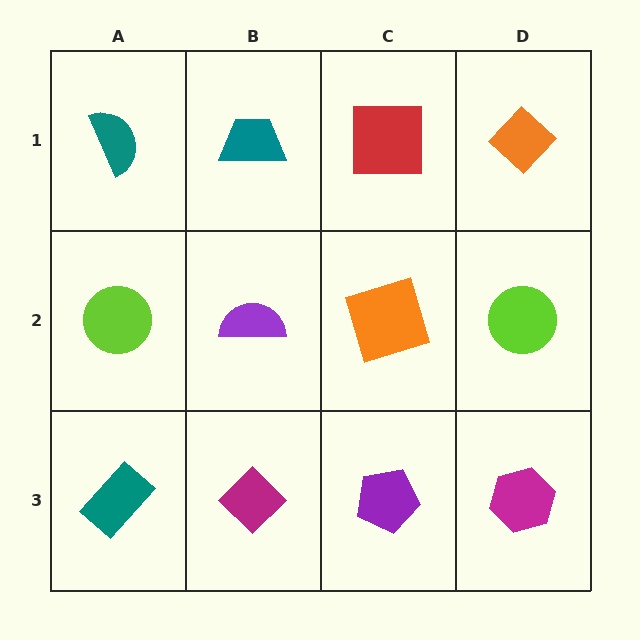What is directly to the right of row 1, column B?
A red square.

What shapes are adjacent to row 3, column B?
A purple semicircle (row 2, column B), a teal rectangle (row 3, column A), a purple pentagon (row 3, column C).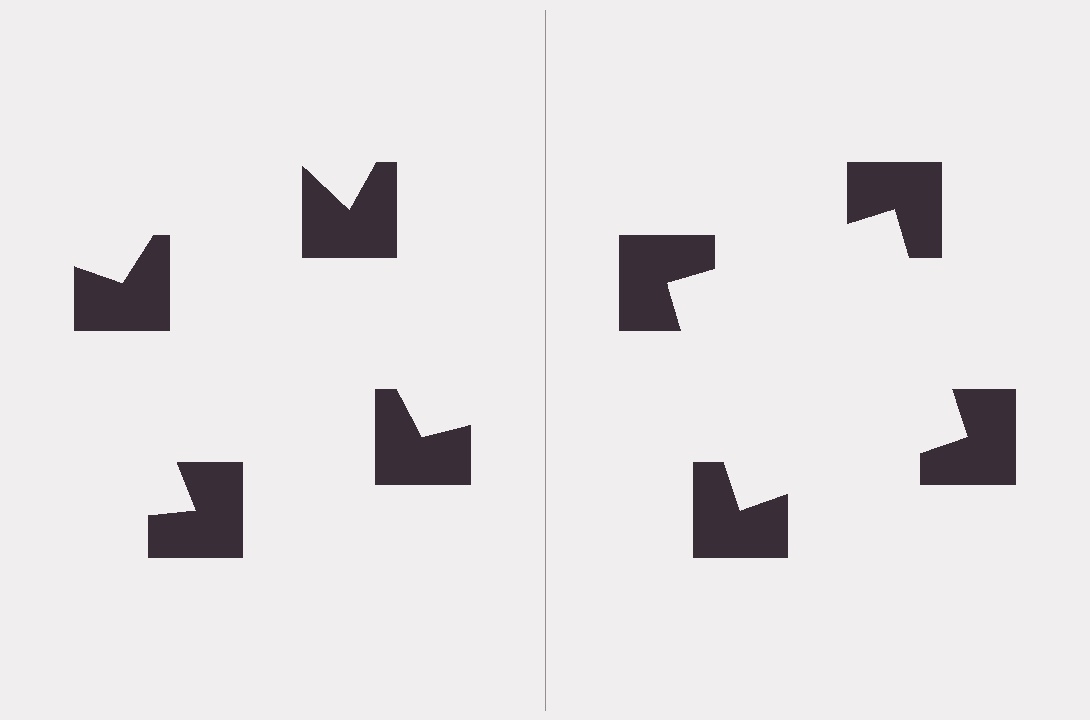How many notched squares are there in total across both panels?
8 — 4 on each side.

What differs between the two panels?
The notched squares are positioned identically on both sides; only the wedge orientations differ. On the right they align to a square; on the left they are misaligned.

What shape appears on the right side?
An illusory square.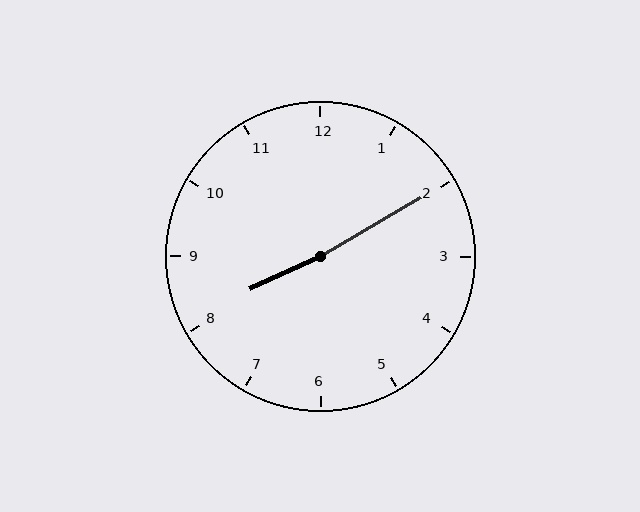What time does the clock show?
8:10.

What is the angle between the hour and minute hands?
Approximately 175 degrees.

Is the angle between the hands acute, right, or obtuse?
It is obtuse.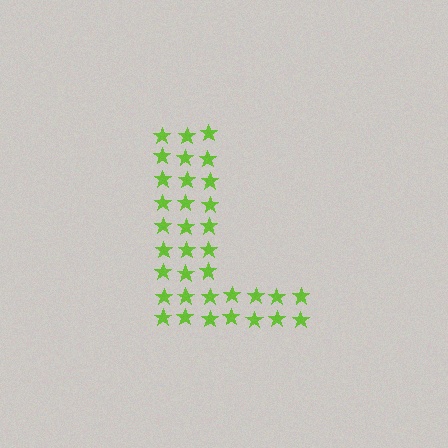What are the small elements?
The small elements are stars.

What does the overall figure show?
The overall figure shows the letter L.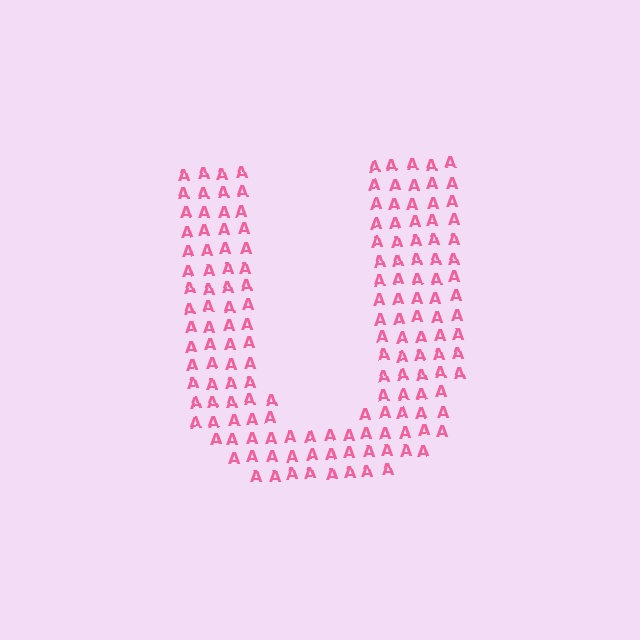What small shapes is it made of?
It is made of small letter A's.